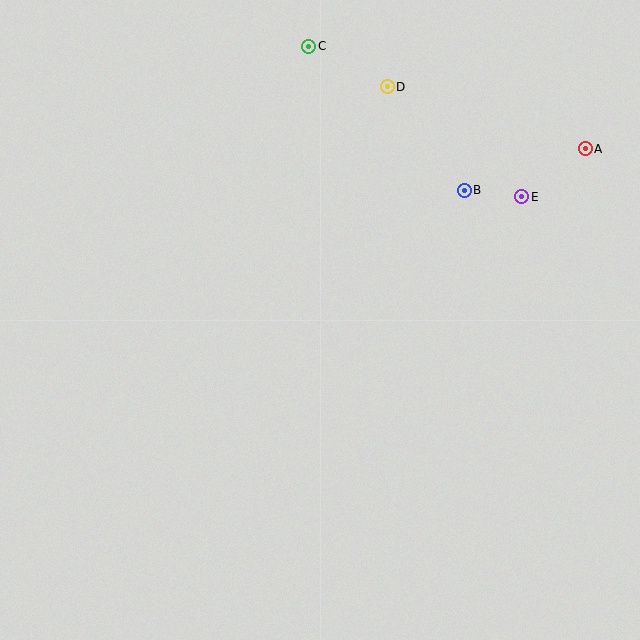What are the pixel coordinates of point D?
Point D is at (387, 87).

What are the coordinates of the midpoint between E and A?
The midpoint between E and A is at (553, 173).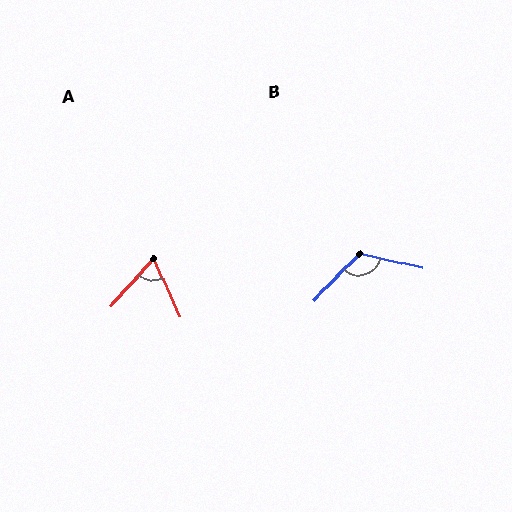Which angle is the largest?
B, at approximately 122 degrees.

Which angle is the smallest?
A, at approximately 66 degrees.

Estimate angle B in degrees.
Approximately 122 degrees.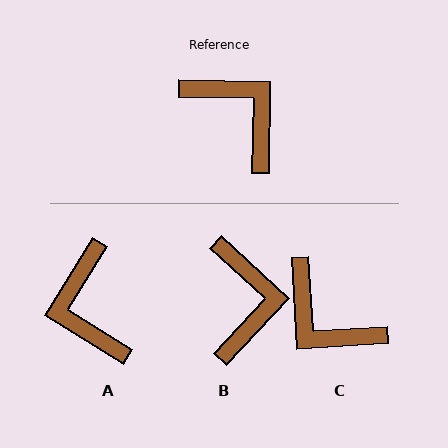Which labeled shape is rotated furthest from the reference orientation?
C, about 176 degrees away.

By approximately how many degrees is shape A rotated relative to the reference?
Approximately 149 degrees counter-clockwise.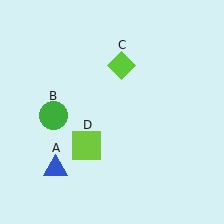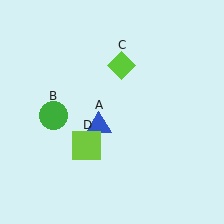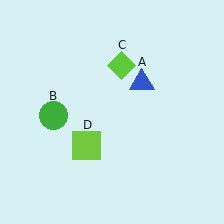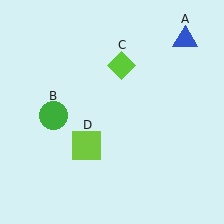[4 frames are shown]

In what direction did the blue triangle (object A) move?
The blue triangle (object A) moved up and to the right.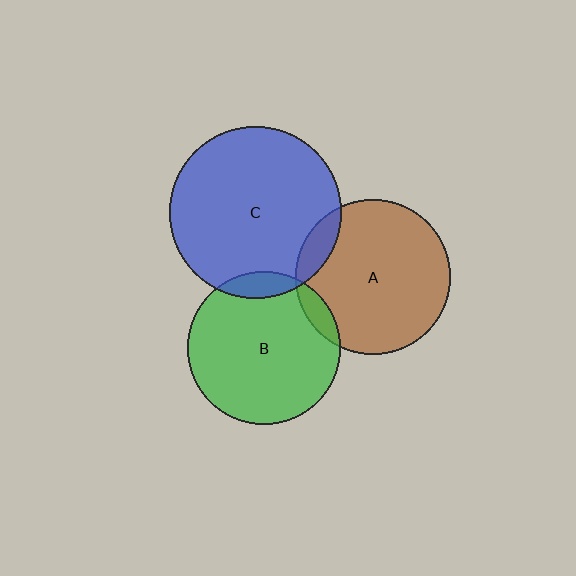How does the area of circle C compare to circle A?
Approximately 1.2 times.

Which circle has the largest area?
Circle C (blue).